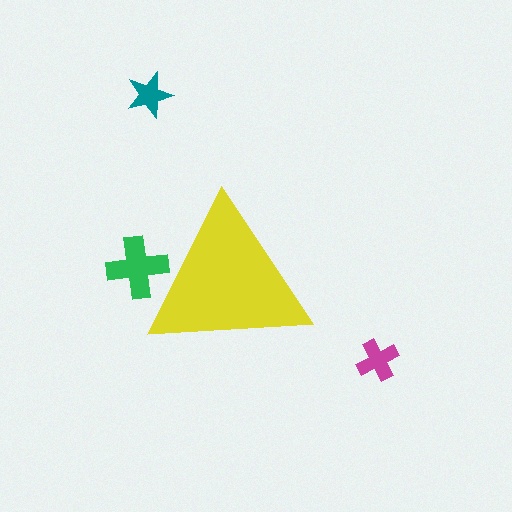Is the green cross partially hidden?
Yes, the green cross is partially hidden behind the yellow triangle.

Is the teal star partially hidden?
No, the teal star is fully visible.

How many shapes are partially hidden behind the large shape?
1 shape is partially hidden.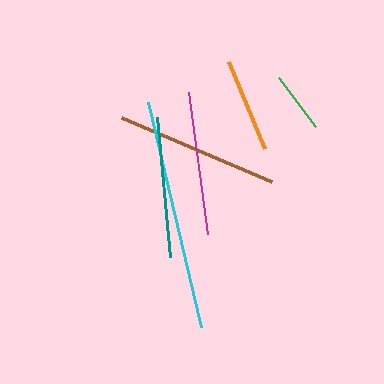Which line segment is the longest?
The cyan line is the longest at approximately 231 pixels.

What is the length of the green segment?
The green segment is approximately 61 pixels long.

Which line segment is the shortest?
The green line is the shortest at approximately 61 pixels.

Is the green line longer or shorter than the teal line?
The teal line is longer than the green line.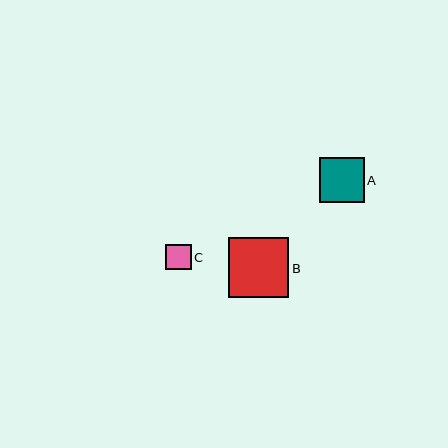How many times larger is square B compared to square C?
Square B is approximately 2.4 times the size of square C.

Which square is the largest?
Square B is the largest with a size of approximately 60 pixels.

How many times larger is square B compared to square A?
Square B is approximately 1.3 times the size of square A.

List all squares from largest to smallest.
From largest to smallest: B, A, C.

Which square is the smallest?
Square C is the smallest with a size of approximately 25 pixels.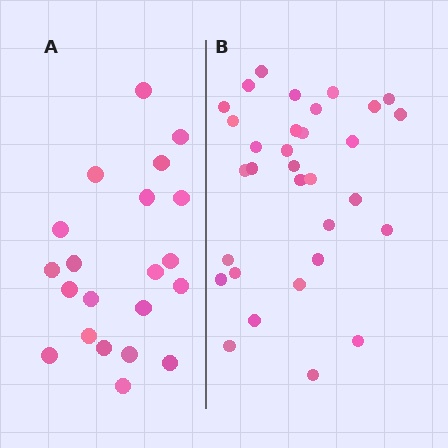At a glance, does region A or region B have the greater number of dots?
Region B (the right region) has more dots.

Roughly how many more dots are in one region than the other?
Region B has roughly 12 or so more dots than region A.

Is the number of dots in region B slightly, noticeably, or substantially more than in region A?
Region B has substantially more. The ratio is roughly 1.5 to 1.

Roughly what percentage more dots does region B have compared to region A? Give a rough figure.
About 50% more.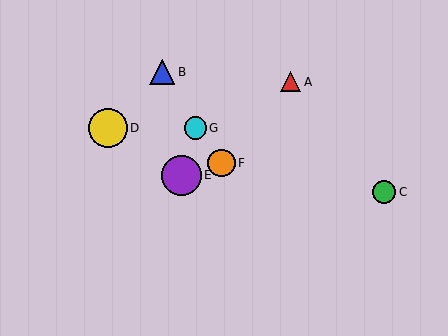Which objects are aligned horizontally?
Objects D, G are aligned horizontally.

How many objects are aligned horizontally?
2 objects (D, G) are aligned horizontally.